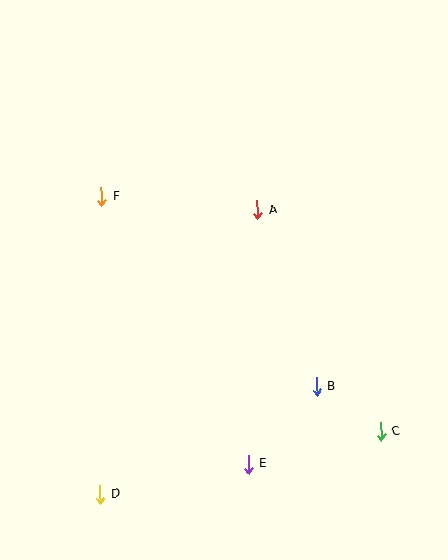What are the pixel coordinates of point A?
Point A is at (257, 210).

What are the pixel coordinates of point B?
Point B is at (317, 387).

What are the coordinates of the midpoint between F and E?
The midpoint between F and E is at (175, 331).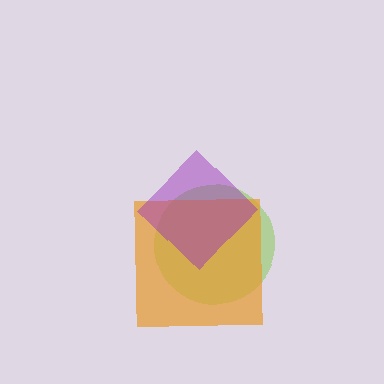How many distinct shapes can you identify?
There are 3 distinct shapes: a lime circle, an orange square, a purple diamond.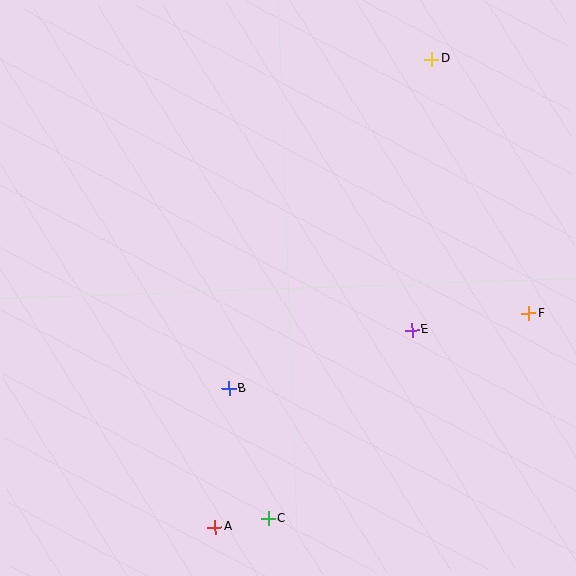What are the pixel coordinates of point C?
Point C is at (268, 519).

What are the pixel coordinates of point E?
Point E is at (412, 330).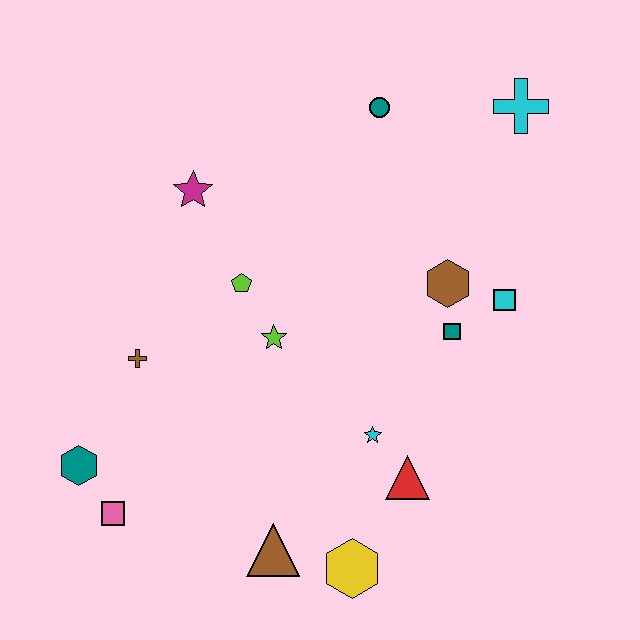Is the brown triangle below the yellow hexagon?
No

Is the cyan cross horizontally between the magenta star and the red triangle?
No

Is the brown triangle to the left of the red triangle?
Yes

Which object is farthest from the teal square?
The teal hexagon is farthest from the teal square.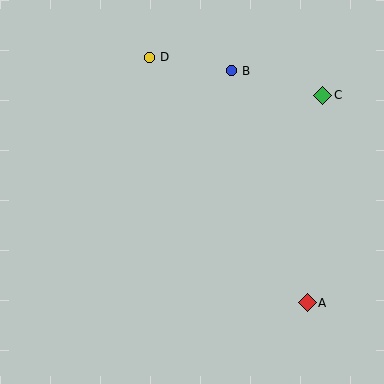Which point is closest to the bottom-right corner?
Point A is closest to the bottom-right corner.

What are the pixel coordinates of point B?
Point B is at (231, 71).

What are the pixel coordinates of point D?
Point D is at (149, 57).